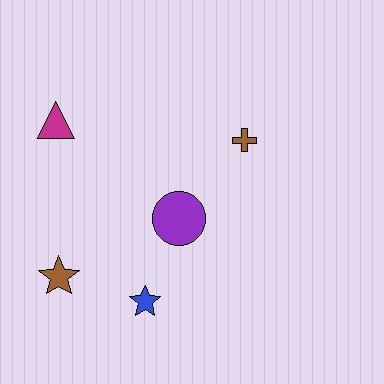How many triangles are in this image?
There is 1 triangle.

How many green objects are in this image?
There are no green objects.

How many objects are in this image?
There are 5 objects.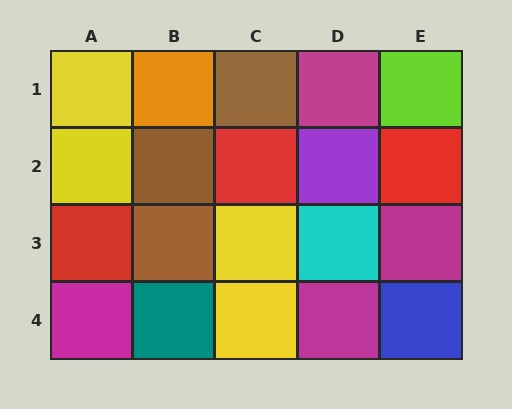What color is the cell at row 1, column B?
Orange.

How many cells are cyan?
1 cell is cyan.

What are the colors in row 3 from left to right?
Red, brown, yellow, cyan, magenta.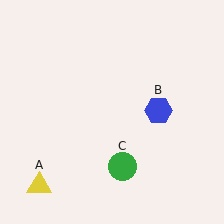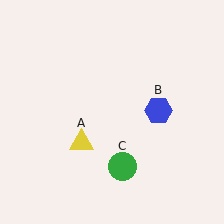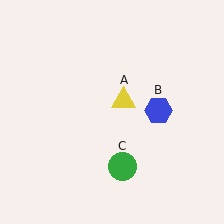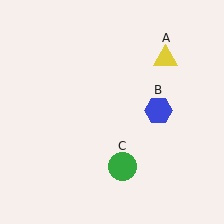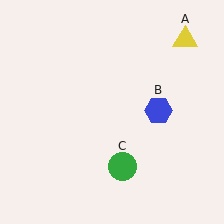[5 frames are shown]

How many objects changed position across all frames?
1 object changed position: yellow triangle (object A).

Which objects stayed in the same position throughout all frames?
Blue hexagon (object B) and green circle (object C) remained stationary.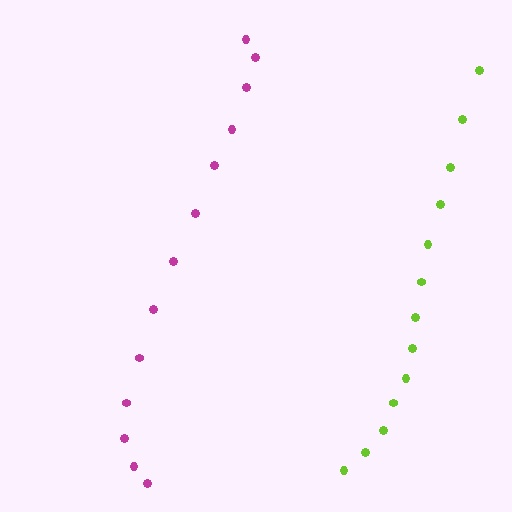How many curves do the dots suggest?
There are 2 distinct paths.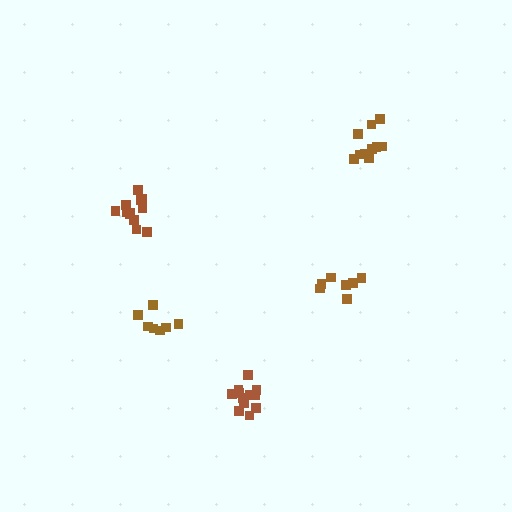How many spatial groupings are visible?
There are 5 spatial groupings.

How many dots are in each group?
Group 1: 7 dots, Group 2: 12 dots, Group 3: 12 dots, Group 4: 7 dots, Group 5: 10 dots (48 total).